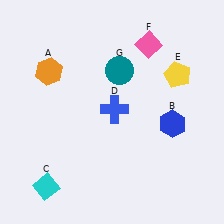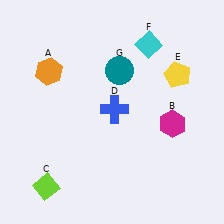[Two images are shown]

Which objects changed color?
B changed from blue to magenta. C changed from cyan to lime. F changed from pink to cyan.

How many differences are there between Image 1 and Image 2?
There are 3 differences between the two images.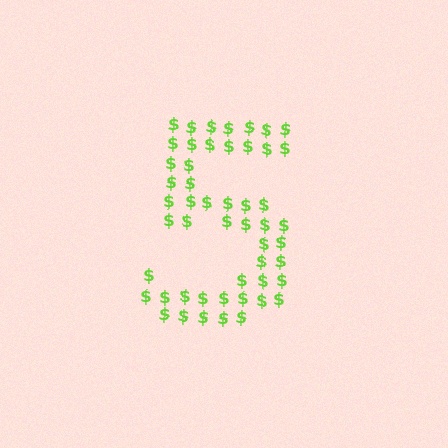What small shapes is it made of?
It is made of small dollar signs.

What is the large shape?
The large shape is the digit 5.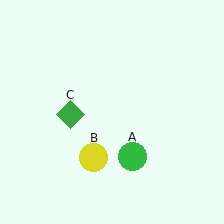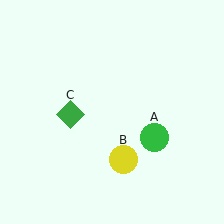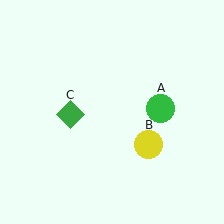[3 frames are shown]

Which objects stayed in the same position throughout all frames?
Green diamond (object C) remained stationary.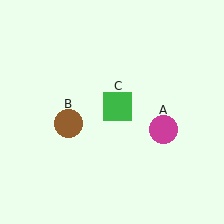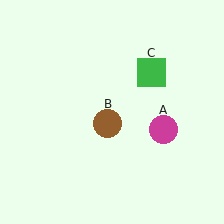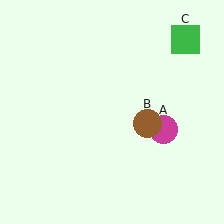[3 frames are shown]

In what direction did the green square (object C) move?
The green square (object C) moved up and to the right.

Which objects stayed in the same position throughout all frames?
Magenta circle (object A) remained stationary.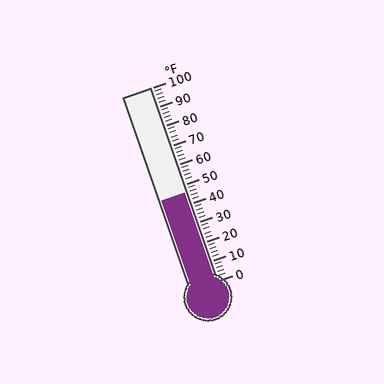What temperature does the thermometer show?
The thermometer shows approximately 46°F.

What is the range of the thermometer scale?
The thermometer scale ranges from 0°F to 100°F.